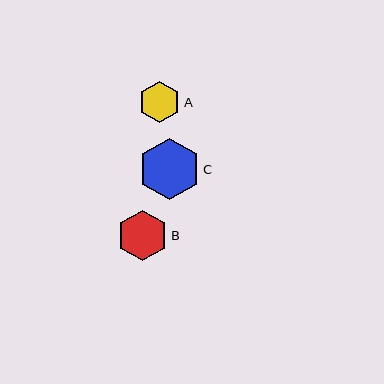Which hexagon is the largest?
Hexagon C is the largest with a size of approximately 62 pixels.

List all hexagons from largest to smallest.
From largest to smallest: C, B, A.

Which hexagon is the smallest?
Hexagon A is the smallest with a size of approximately 42 pixels.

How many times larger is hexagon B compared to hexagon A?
Hexagon B is approximately 1.2 times the size of hexagon A.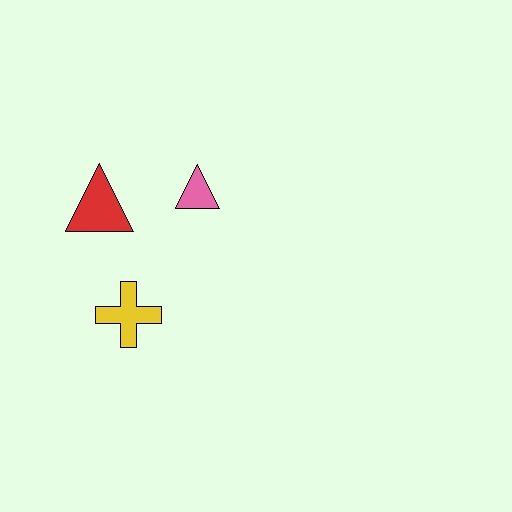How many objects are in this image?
There are 3 objects.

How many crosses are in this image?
There is 1 cross.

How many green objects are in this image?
There are no green objects.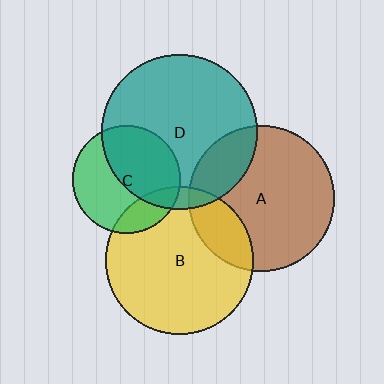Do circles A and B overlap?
Yes.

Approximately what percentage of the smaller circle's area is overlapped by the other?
Approximately 20%.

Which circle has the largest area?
Circle D (teal).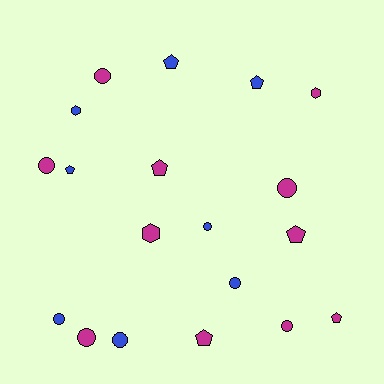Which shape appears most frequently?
Circle, with 9 objects.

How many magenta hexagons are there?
There are 2 magenta hexagons.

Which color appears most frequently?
Magenta, with 11 objects.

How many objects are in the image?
There are 19 objects.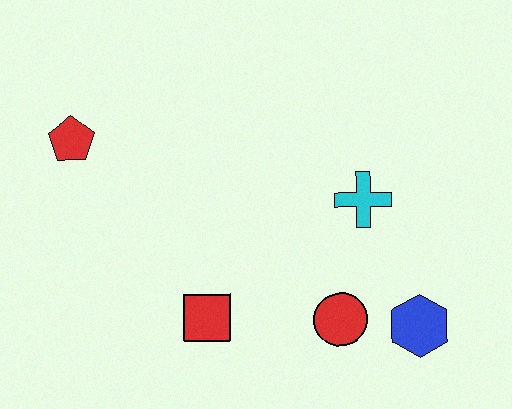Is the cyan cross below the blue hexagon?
No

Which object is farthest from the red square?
The red pentagon is farthest from the red square.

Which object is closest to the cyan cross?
The red circle is closest to the cyan cross.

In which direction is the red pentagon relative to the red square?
The red pentagon is above the red square.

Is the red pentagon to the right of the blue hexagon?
No